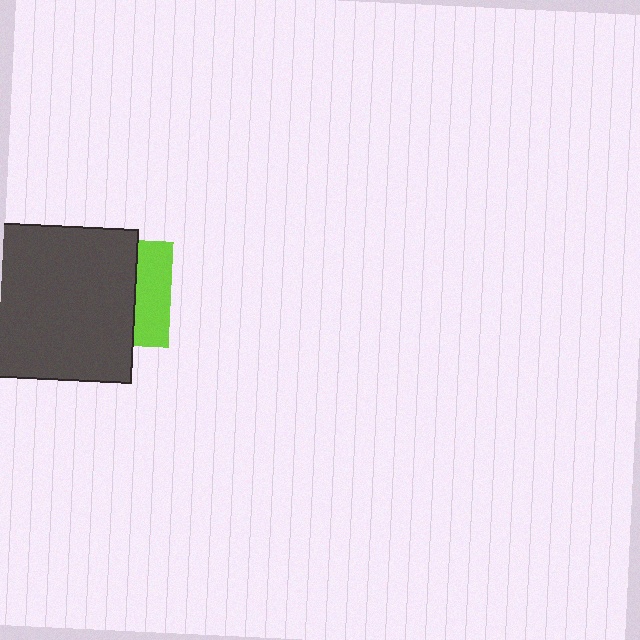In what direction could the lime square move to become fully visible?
The lime square could move right. That would shift it out from behind the dark gray rectangle entirely.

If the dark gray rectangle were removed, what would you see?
You would see the complete lime square.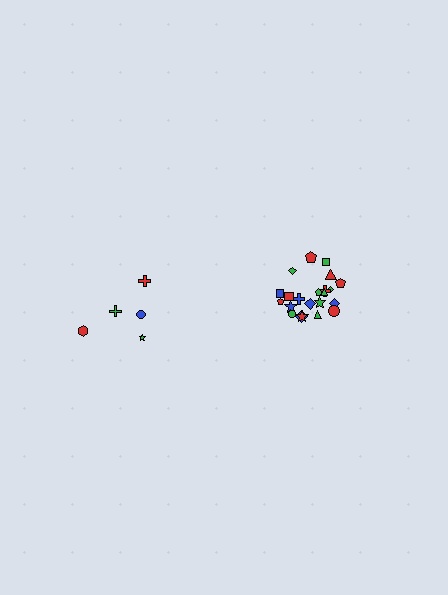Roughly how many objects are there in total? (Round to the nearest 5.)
Roughly 25 objects in total.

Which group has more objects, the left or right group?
The right group.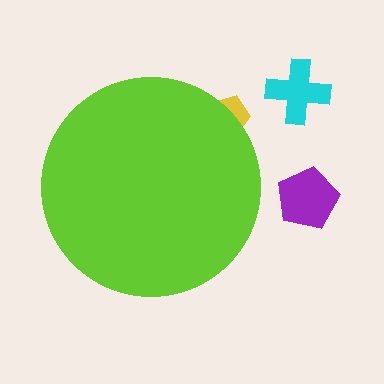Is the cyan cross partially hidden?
No, the cyan cross is fully visible.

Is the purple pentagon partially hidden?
No, the purple pentagon is fully visible.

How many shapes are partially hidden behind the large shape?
1 shape is partially hidden.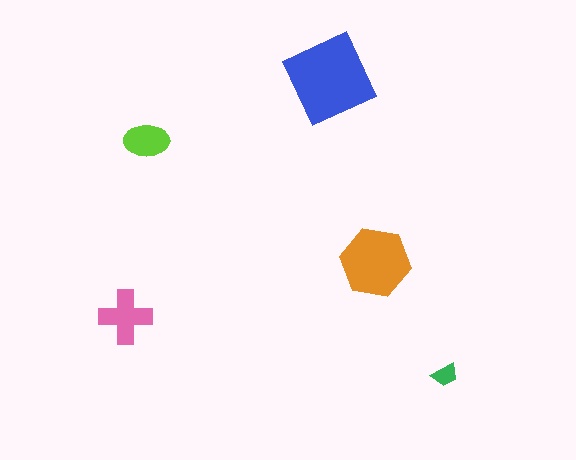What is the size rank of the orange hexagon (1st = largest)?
2nd.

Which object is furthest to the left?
The pink cross is leftmost.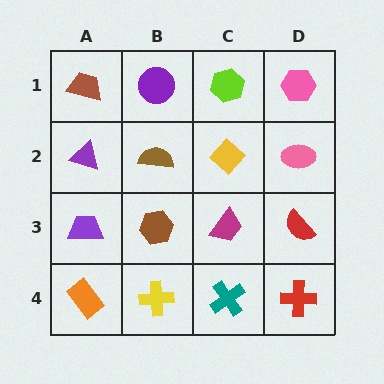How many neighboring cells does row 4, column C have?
3.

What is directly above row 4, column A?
A purple trapezoid.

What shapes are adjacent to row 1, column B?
A brown semicircle (row 2, column B), a brown trapezoid (row 1, column A), a lime hexagon (row 1, column C).